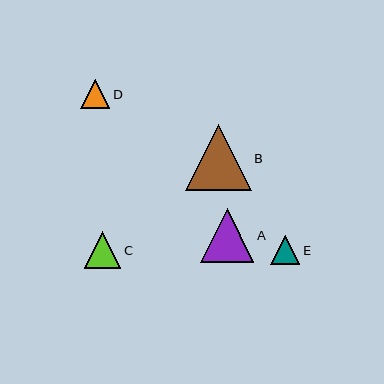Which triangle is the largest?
Triangle B is the largest with a size of approximately 66 pixels.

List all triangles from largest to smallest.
From largest to smallest: B, A, C, E, D.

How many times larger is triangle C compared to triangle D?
Triangle C is approximately 1.3 times the size of triangle D.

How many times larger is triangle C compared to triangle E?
Triangle C is approximately 1.2 times the size of triangle E.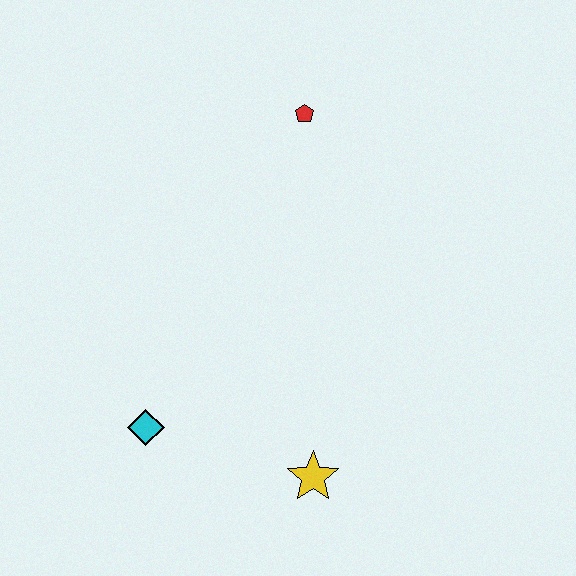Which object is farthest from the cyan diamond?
The red pentagon is farthest from the cyan diamond.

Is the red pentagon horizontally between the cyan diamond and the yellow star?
Yes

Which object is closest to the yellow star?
The cyan diamond is closest to the yellow star.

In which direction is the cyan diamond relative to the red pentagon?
The cyan diamond is below the red pentagon.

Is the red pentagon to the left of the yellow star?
Yes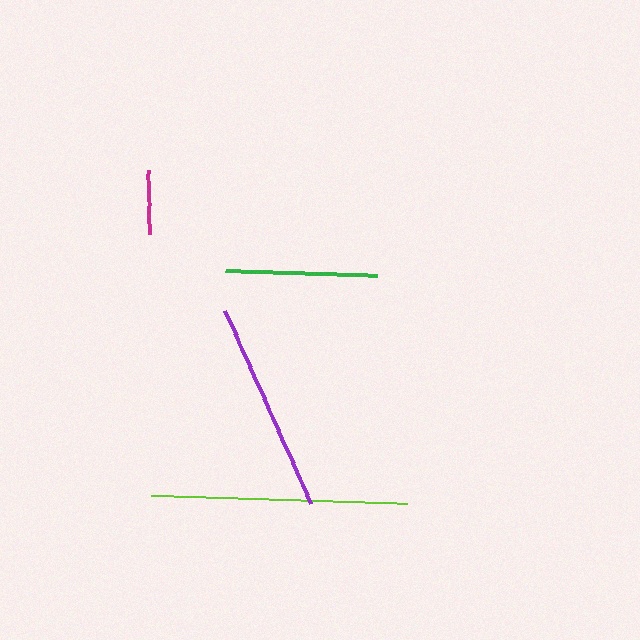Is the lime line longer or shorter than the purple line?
The lime line is longer than the purple line.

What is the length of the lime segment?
The lime segment is approximately 256 pixels long.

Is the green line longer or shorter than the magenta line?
The green line is longer than the magenta line.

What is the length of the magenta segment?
The magenta segment is approximately 63 pixels long.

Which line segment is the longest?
The lime line is the longest at approximately 256 pixels.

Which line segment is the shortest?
The magenta line is the shortest at approximately 63 pixels.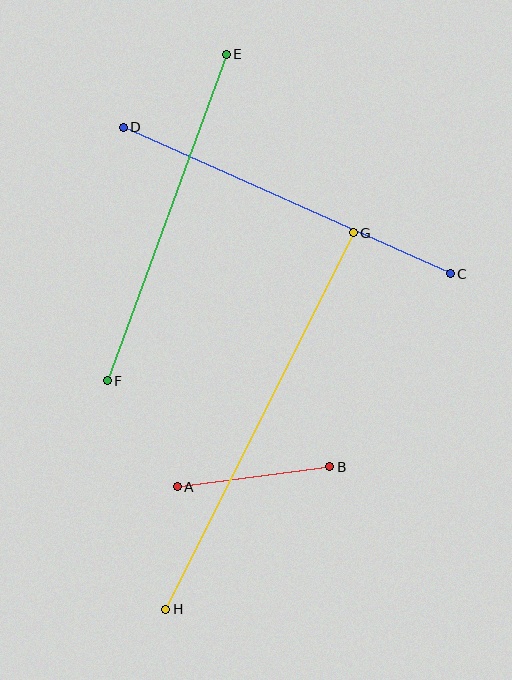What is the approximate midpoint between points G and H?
The midpoint is at approximately (259, 421) pixels.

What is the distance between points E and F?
The distance is approximately 348 pixels.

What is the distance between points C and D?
The distance is approximately 358 pixels.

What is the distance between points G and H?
The distance is approximately 421 pixels.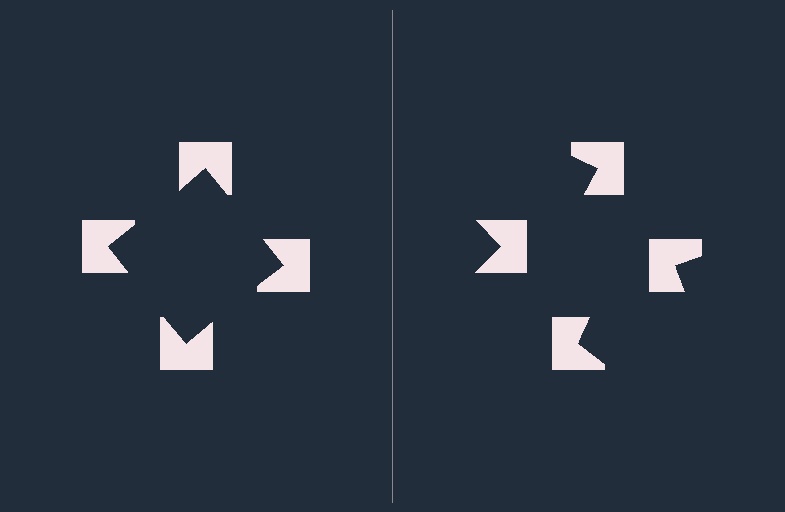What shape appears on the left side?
An illusory square.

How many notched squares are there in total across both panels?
8 — 4 on each side.